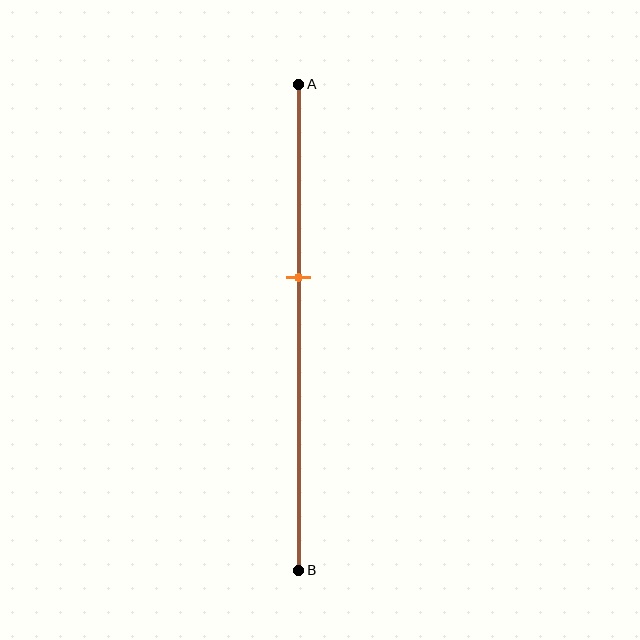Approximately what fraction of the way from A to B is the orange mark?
The orange mark is approximately 40% of the way from A to B.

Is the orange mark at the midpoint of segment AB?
No, the mark is at about 40% from A, not at the 50% midpoint.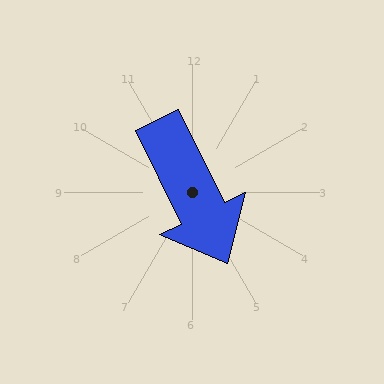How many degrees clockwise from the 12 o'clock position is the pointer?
Approximately 154 degrees.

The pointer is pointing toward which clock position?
Roughly 5 o'clock.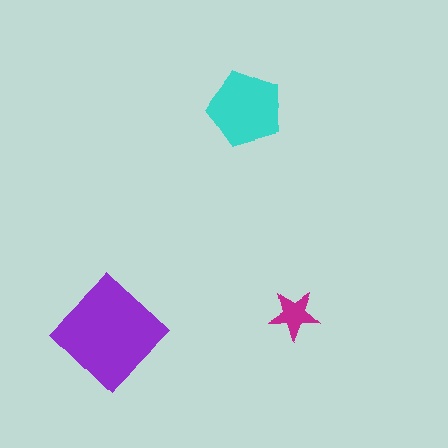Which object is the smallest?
The magenta star.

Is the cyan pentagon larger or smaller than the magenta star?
Larger.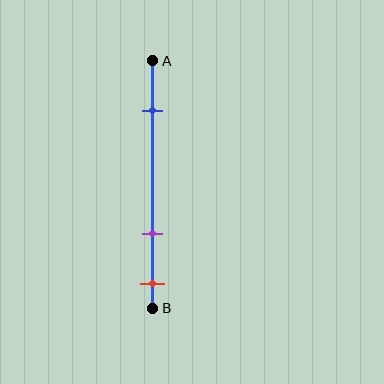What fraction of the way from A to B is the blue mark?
The blue mark is approximately 20% (0.2) of the way from A to B.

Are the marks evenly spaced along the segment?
No, the marks are not evenly spaced.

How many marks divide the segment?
There are 3 marks dividing the segment.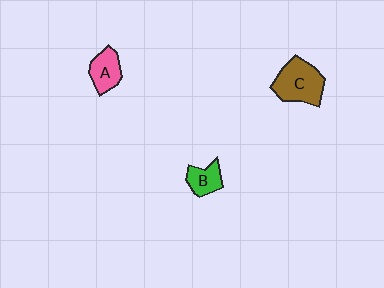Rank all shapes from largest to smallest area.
From largest to smallest: C (brown), A (pink), B (green).